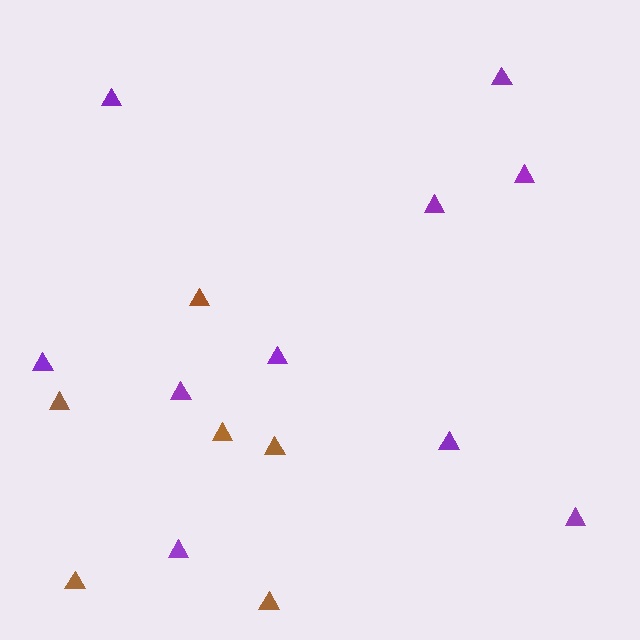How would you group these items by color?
There are 2 groups: one group of purple triangles (10) and one group of brown triangles (6).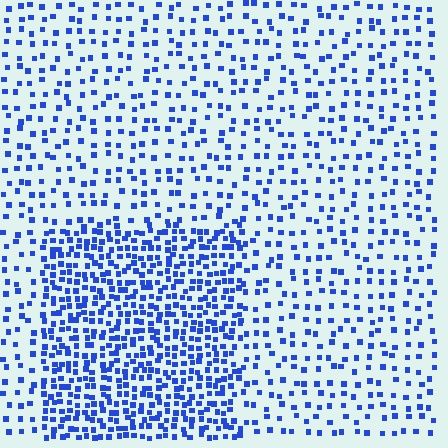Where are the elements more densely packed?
The elements are more densely packed inside the rectangle boundary.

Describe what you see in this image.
The image contains small blue elements arranged at two different densities. A rectangle-shaped region is visible where the elements are more densely packed than the surrounding area.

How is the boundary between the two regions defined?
The boundary is defined by a change in element density (approximately 2.4x ratio). All elements are the same color, size, and shape.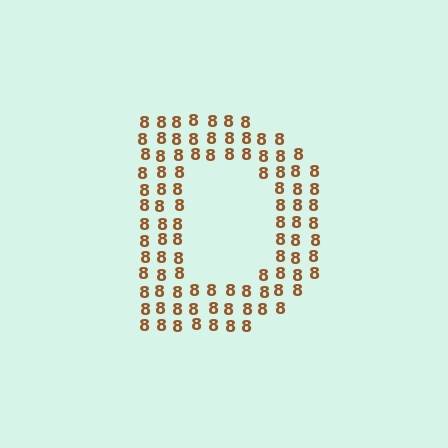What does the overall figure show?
The overall figure shows the letter D.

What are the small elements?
The small elements are digit 8's.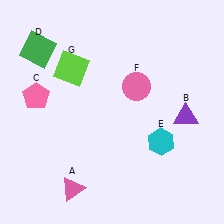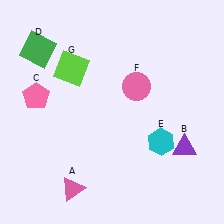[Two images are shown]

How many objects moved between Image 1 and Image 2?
1 object moved between the two images.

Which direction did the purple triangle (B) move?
The purple triangle (B) moved down.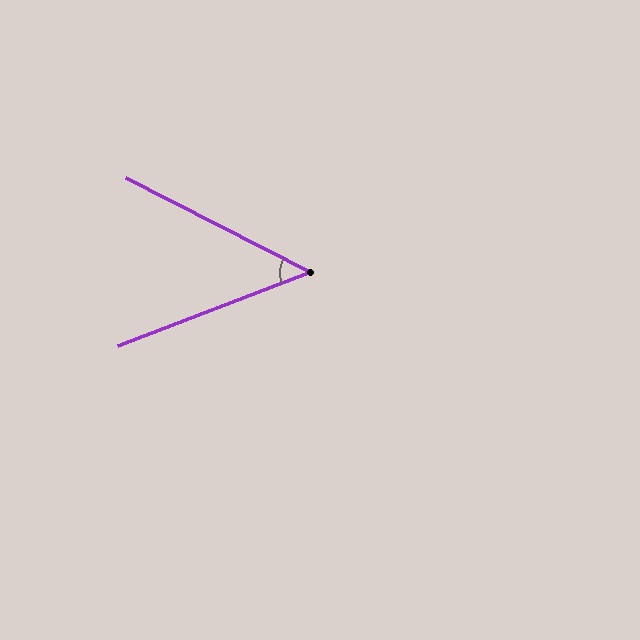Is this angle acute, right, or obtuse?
It is acute.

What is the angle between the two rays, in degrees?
Approximately 48 degrees.